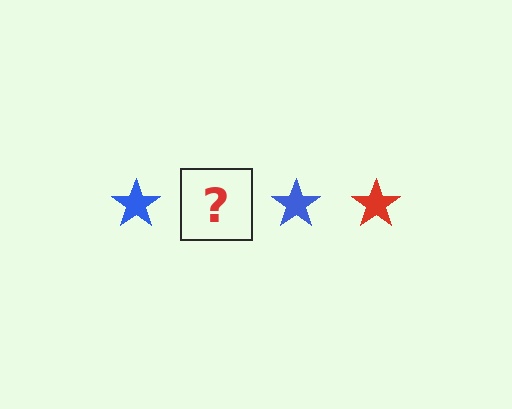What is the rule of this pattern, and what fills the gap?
The rule is that the pattern cycles through blue, red stars. The gap should be filled with a red star.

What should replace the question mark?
The question mark should be replaced with a red star.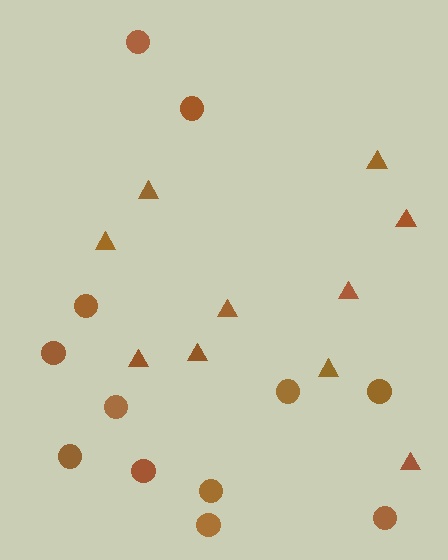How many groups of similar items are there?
There are 2 groups: one group of circles (12) and one group of triangles (10).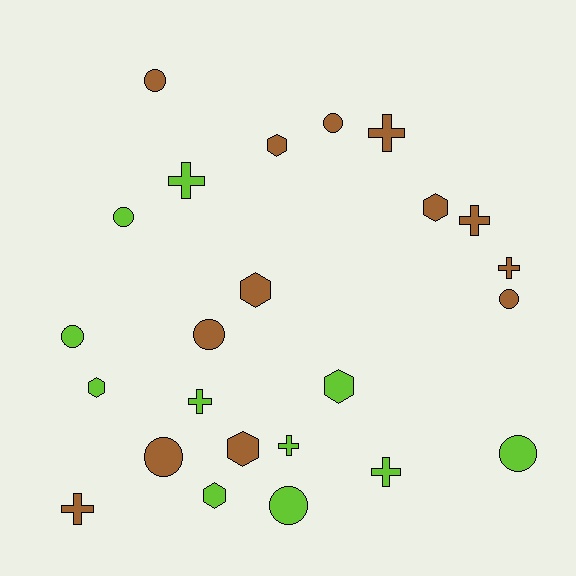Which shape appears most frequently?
Circle, with 9 objects.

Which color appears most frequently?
Brown, with 13 objects.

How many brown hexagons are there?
There are 4 brown hexagons.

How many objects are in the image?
There are 24 objects.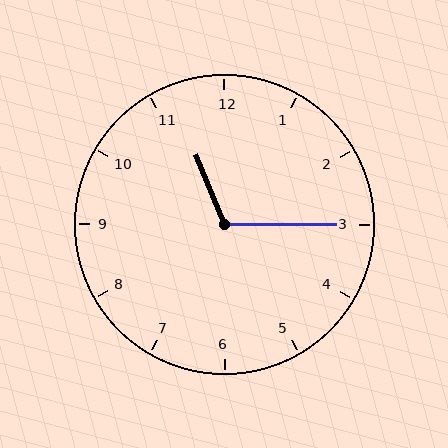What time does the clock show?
11:15.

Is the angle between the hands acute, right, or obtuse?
It is obtuse.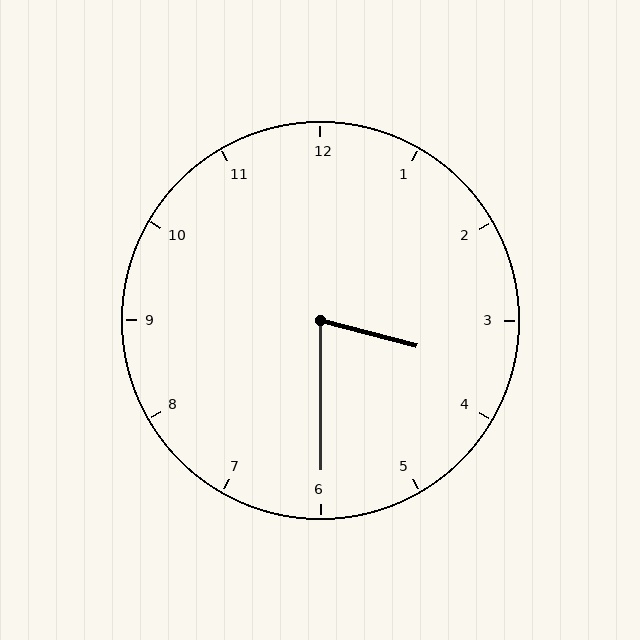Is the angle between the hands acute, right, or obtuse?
It is acute.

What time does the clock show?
3:30.